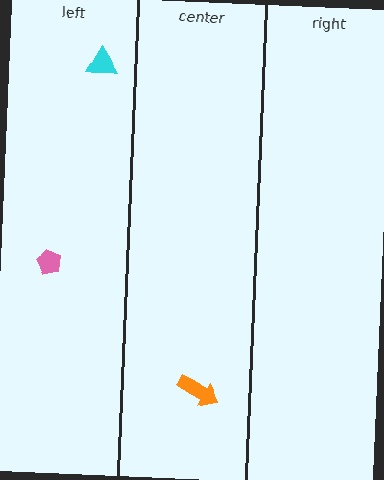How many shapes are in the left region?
2.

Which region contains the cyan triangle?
The left region.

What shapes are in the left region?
The cyan triangle, the pink pentagon.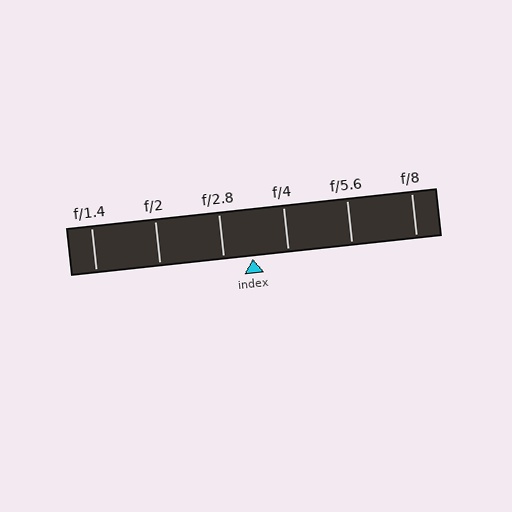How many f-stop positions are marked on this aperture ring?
There are 6 f-stop positions marked.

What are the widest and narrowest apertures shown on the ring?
The widest aperture shown is f/1.4 and the narrowest is f/8.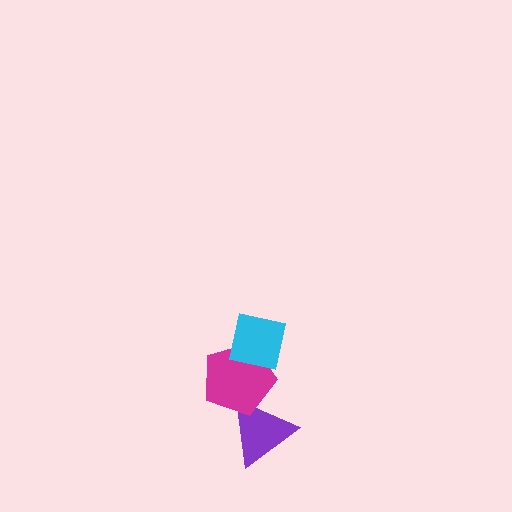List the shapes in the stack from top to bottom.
From top to bottom: the cyan square, the magenta pentagon, the purple triangle.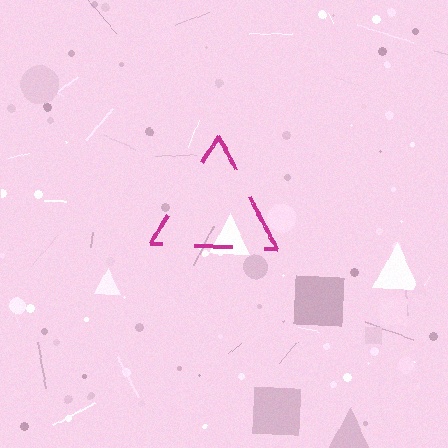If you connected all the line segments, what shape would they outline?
They would outline a triangle.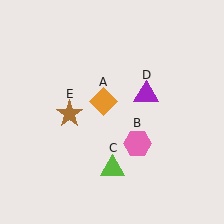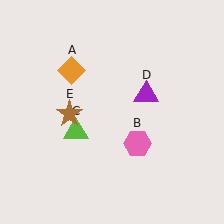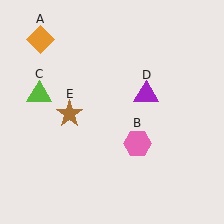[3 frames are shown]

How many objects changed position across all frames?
2 objects changed position: orange diamond (object A), lime triangle (object C).